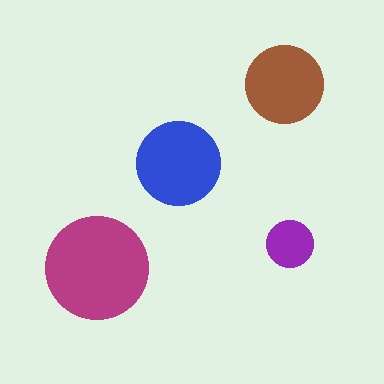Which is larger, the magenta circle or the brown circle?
The magenta one.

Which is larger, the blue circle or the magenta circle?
The magenta one.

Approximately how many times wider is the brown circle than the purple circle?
About 1.5 times wider.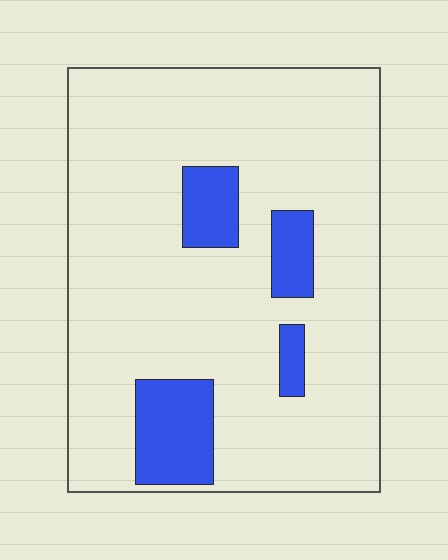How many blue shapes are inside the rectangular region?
4.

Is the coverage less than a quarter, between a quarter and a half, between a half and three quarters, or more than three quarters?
Less than a quarter.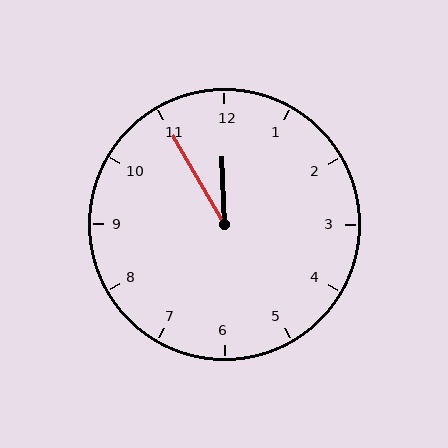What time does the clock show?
11:55.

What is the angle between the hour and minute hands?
Approximately 28 degrees.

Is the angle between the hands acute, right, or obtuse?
It is acute.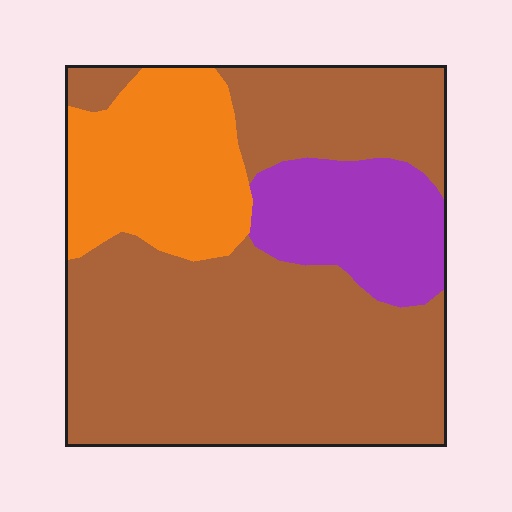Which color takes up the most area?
Brown, at roughly 65%.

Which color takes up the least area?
Purple, at roughly 15%.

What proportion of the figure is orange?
Orange takes up about one fifth (1/5) of the figure.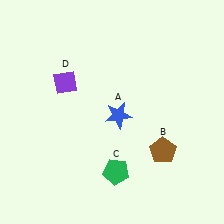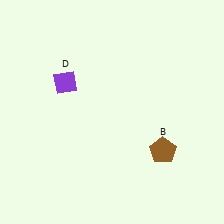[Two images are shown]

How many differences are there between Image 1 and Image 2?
There are 2 differences between the two images.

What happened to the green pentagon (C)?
The green pentagon (C) was removed in Image 2. It was in the bottom-right area of Image 1.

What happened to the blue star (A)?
The blue star (A) was removed in Image 2. It was in the bottom-right area of Image 1.